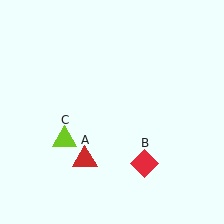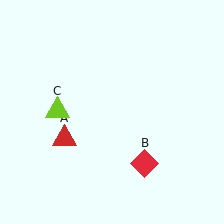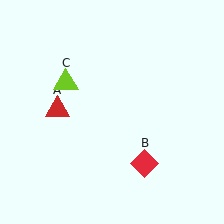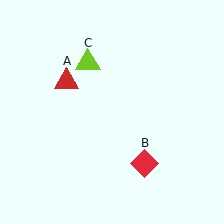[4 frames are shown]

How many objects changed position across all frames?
2 objects changed position: red triangle (object A), lime triangle (object C).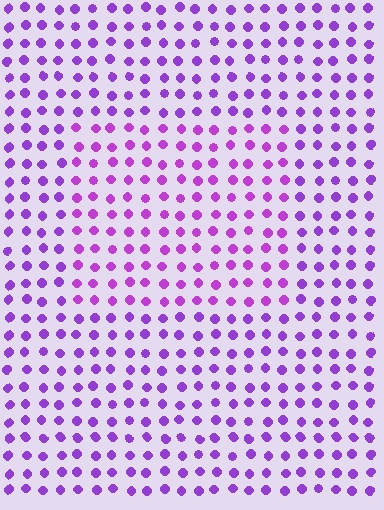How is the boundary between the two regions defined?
The boundary is defined purely by a slight shift in hue (about 17 degrees). Spacing, size, and orientation are identical on both sides.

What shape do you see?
I see a rectangle.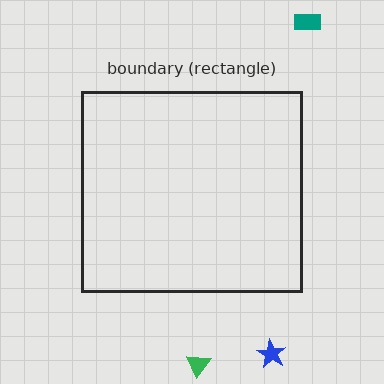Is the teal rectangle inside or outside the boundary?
Outside.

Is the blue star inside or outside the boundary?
Outside.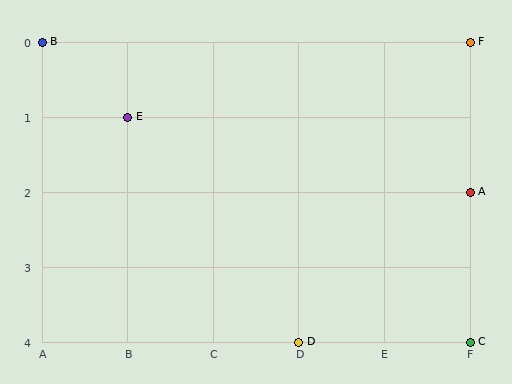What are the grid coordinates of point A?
Point A is at grid coordinates (F, 2).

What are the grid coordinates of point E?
Point E is at grid coordinates (B, 1).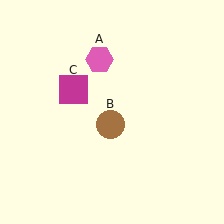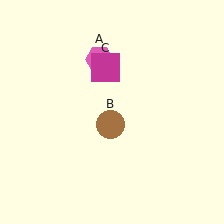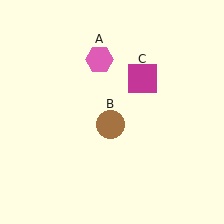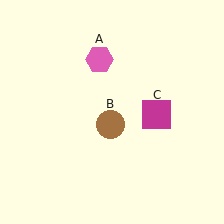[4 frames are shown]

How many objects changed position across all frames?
1 object changed position: magenta square (object C).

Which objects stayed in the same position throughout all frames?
Pink hexagon (object A) and brown circle (object B) remained stationary.